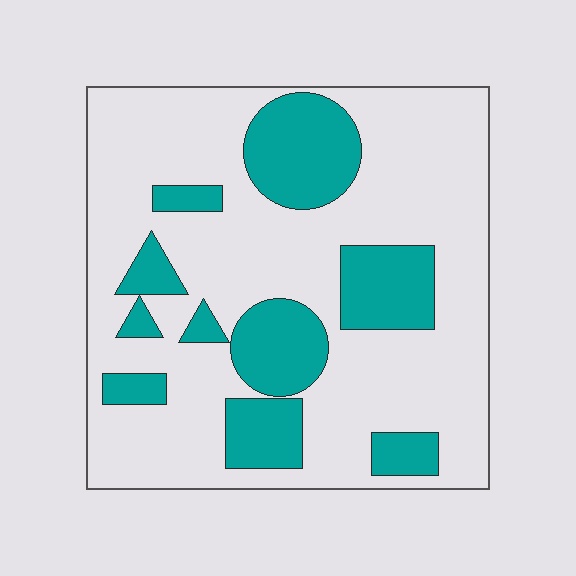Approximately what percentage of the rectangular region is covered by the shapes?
Approximately 25%.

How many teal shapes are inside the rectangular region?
10.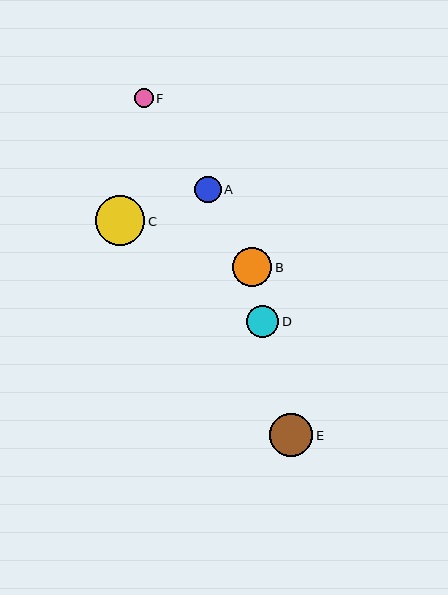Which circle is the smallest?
Circle F is the smallest with a size of approximately 19 pixels.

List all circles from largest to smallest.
From largest to smallest: C, E, B, D, A, F.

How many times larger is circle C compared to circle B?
Circle C is approximately 1.3 times the size of circle B.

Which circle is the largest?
Circle C is the largest with a size of approximately 50 pixels.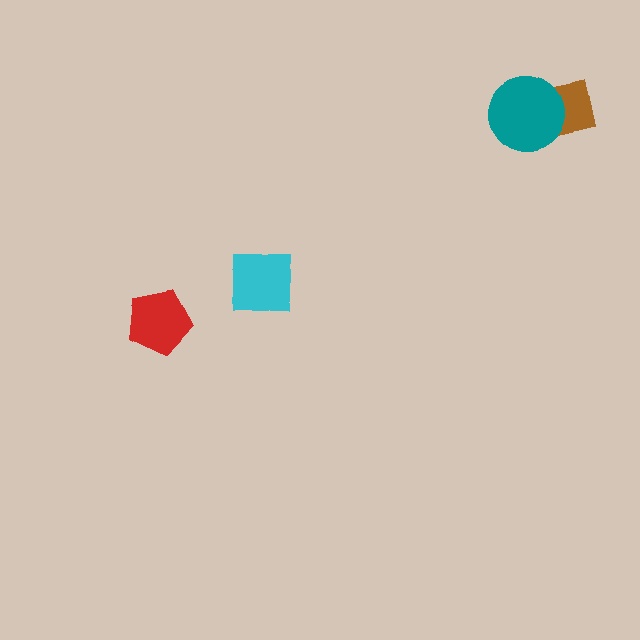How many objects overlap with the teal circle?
1 object overlaps with the teal circle.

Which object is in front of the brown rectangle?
The teal circle is in front of the brown rectangle.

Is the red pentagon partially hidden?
No, no other shape covers it.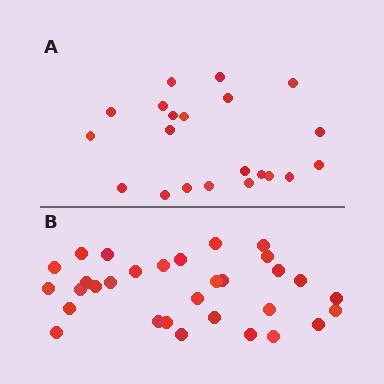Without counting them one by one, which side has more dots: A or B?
Region B (the bottom region) has more dots.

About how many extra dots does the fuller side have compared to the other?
Region B has roughly 10 or so more dots than region A.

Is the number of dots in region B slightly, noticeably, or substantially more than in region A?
Region B has substantially more. The ratio is roughly 1.5 to 1.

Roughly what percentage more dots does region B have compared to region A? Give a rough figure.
About 50% more.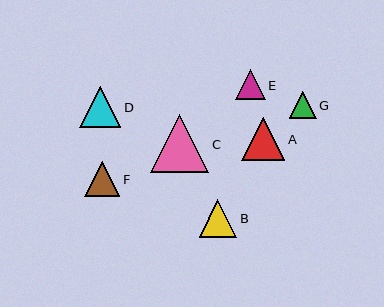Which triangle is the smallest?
Triangle G is the smallest with a size of approximately 27 pixels.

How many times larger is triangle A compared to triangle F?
Triangle A is approximately 1.2 times the size of triangle F.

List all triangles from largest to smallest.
From largest to smallest: C, A, D, B, F, E, G.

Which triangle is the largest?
Triangle C is the largest with a size of approximately 58 pixels.